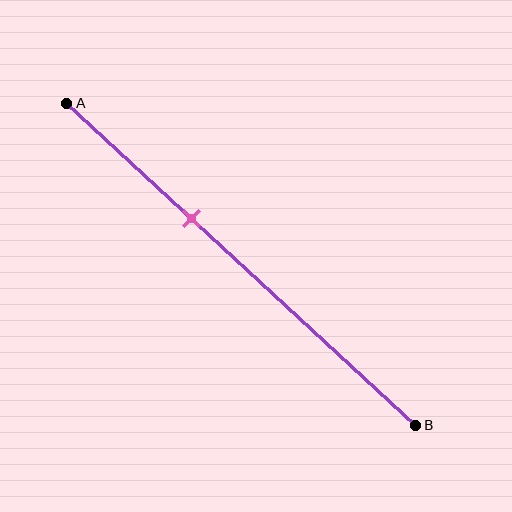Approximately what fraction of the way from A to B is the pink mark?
The pink mark is approximately 35% of the way from A to B.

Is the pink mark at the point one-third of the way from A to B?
Yes, the mark is approximately at the one-third point.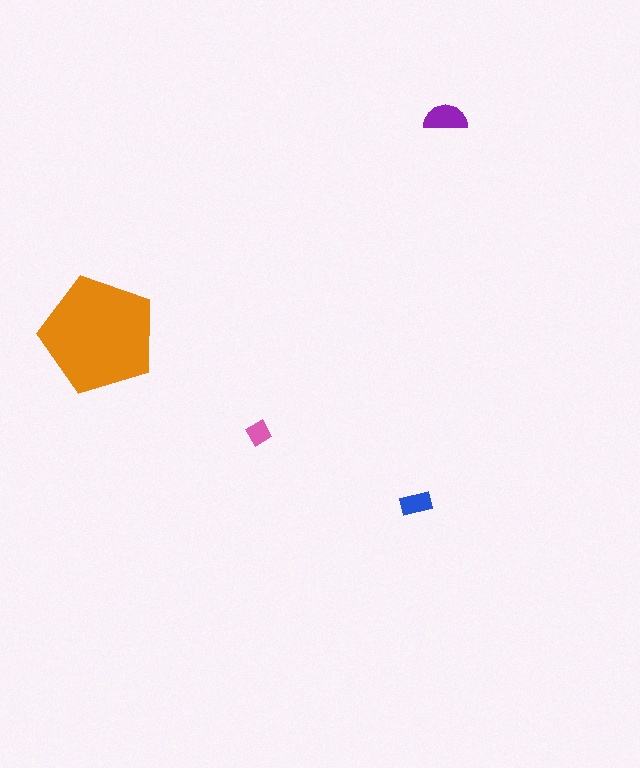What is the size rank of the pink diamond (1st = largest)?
4th.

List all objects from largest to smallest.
The orange pentagon, the purple semicircle, the blue rectangle, the pink diamond.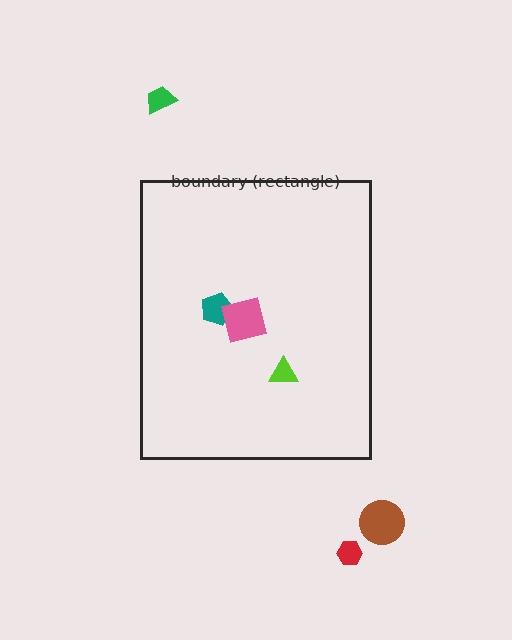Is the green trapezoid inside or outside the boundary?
Outside.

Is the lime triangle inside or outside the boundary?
Inside.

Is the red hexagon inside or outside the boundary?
Outside.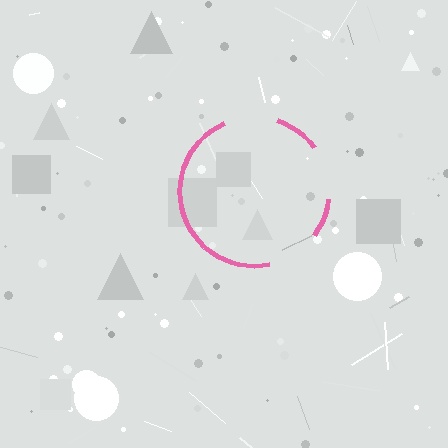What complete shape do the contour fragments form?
The contour fragments form a circle.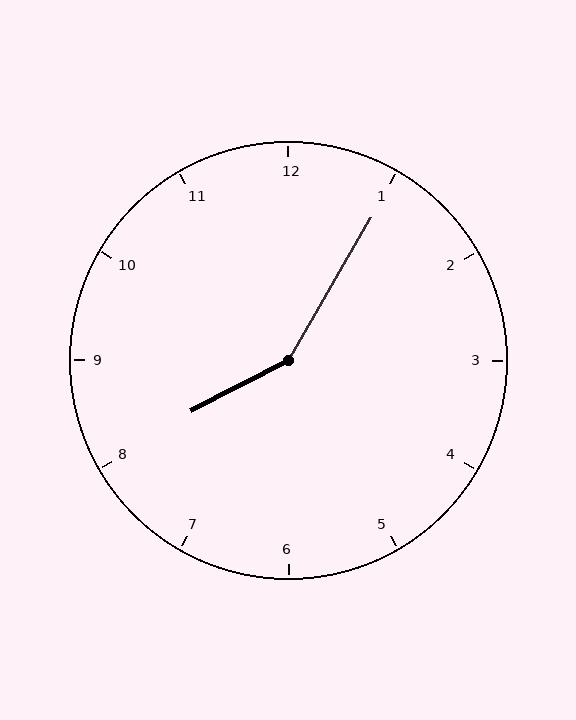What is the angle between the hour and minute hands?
Approximately 148 degrees.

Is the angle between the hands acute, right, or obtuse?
It is obtuse.